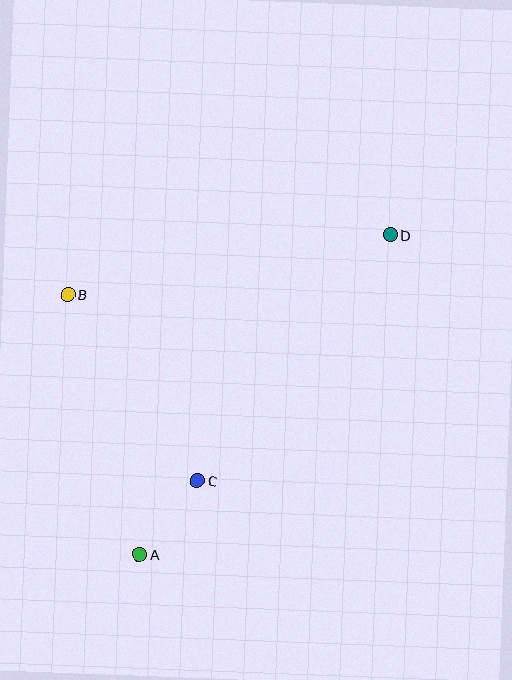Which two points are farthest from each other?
Points A and D are farthest from each other.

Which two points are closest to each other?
Points A and C are closest to each other.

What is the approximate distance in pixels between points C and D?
The distance between C and D is approximately 313 pixels.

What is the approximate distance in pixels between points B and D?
The distance between B and D is approximately 328 pixels.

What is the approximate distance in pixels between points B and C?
The distance between B and C is approximately 227 pixels.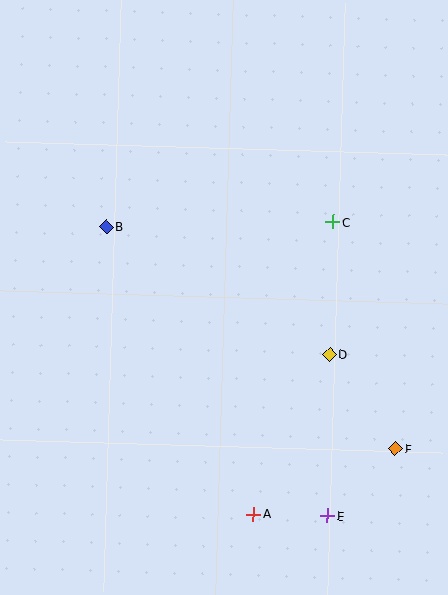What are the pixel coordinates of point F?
Point F is at (395, 449).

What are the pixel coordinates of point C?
Point C is at (333, 222).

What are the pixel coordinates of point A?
Point A is at (253, 514).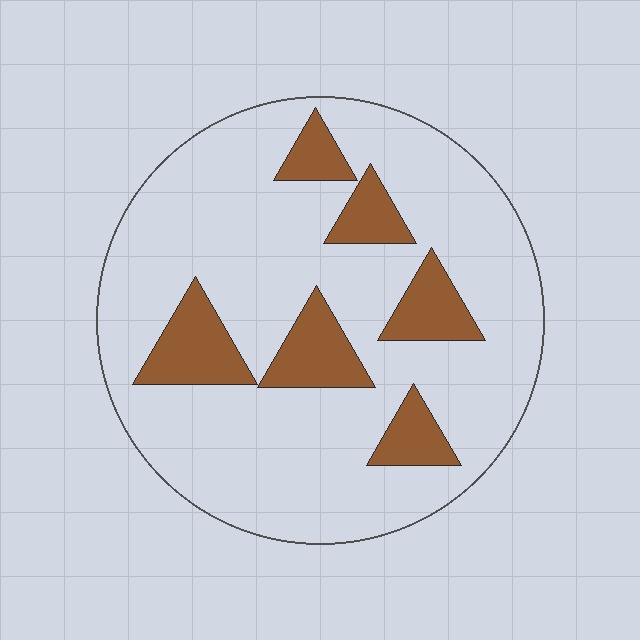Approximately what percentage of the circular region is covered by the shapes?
Approximately 20%.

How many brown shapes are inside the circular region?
6.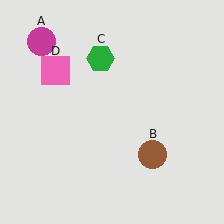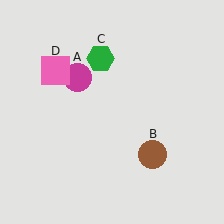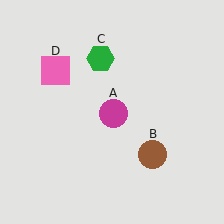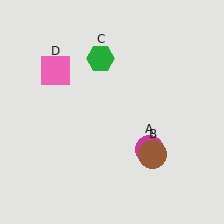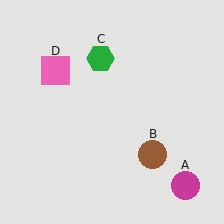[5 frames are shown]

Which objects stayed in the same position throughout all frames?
Brown circle (object B) and green hexagon (object C) and pink square (object D) remained stationary.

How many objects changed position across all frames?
1 object changed position: magenta circle (object A).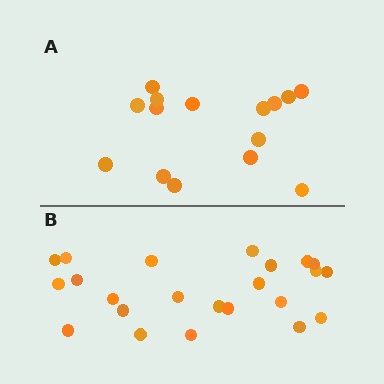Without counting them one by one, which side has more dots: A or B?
Region B (the bottom region) has more dots.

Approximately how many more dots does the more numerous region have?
Region B has roughly 8 or so more dots than region A.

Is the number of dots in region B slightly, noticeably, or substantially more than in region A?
Region B has substantially more. The ratio is roughly 1.5 to 1.